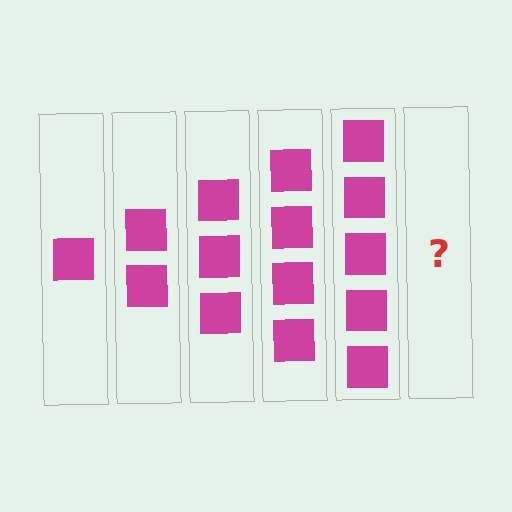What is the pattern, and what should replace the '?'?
The pattern is that each step adds one more square. The '?' should be 6 squares.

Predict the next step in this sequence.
The next step is 6 squares.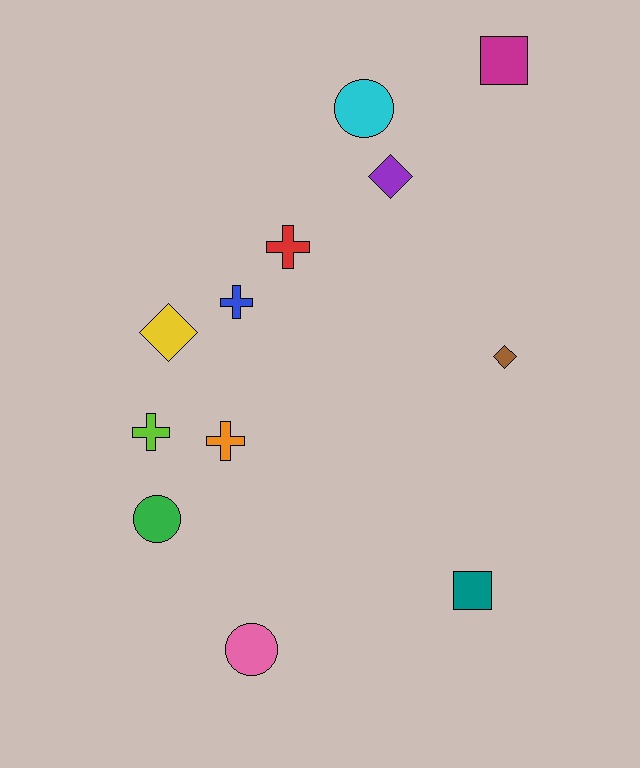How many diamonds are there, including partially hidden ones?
There are 3 diamonds.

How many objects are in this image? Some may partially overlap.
There are 12 objects.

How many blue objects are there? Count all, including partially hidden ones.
There is 1 blue object.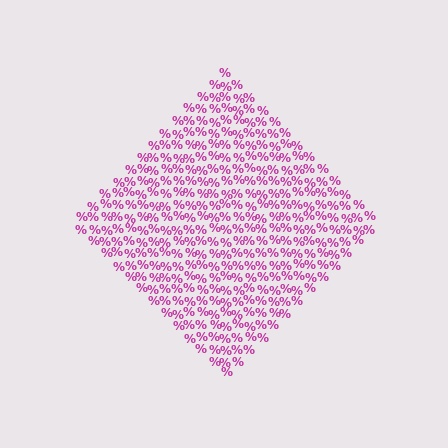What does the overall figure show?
The overall figure shows a diamond.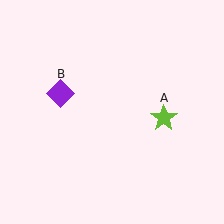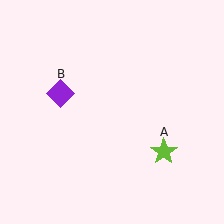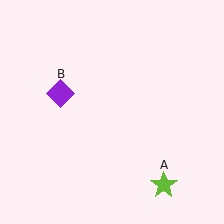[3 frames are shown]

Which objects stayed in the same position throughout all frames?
Purple diamond (object B) remained stationary.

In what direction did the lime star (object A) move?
The lime star (object A) moved down.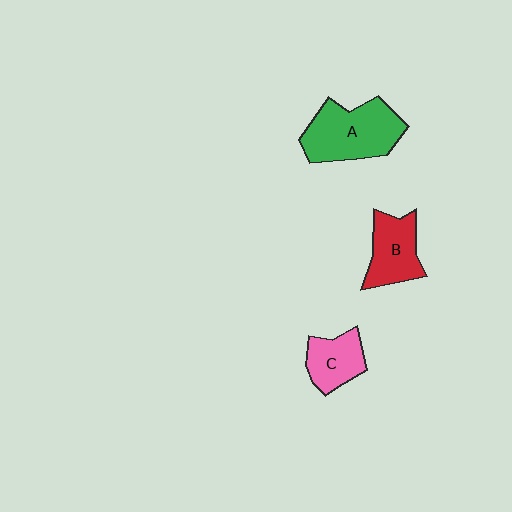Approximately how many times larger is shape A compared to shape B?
Approximately 1.5 times.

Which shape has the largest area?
Shape A (green).